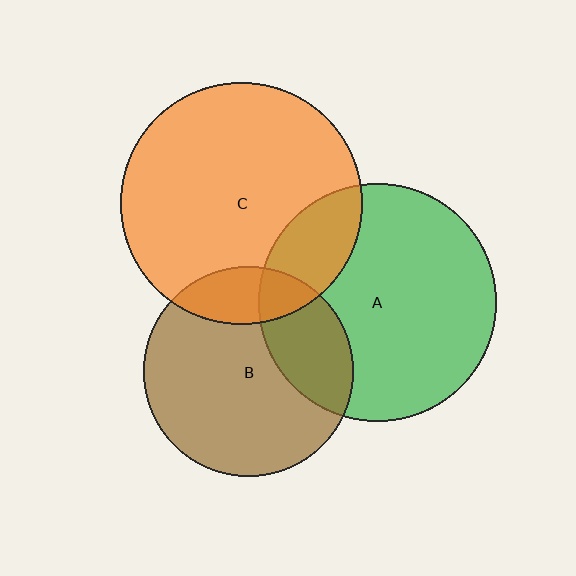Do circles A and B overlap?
Yes.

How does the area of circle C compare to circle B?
Approximately 1.3 times.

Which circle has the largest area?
Circle C (orange).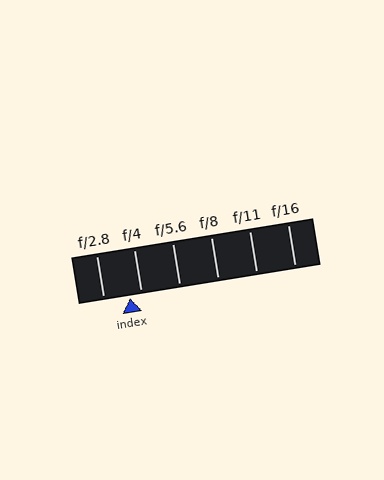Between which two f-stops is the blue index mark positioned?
The index mark is between f/2.8 and f/4.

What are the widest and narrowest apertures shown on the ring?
The widest aperture shown is f/2.8 and the narrowest is f/16.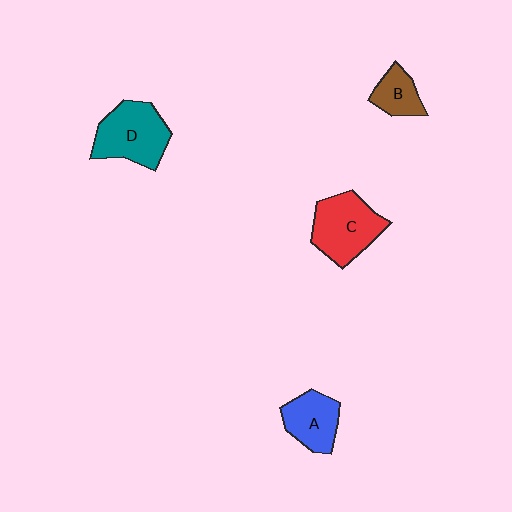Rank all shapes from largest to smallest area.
From largest to smallest: D (teal), C (red), A (blue), B (brown).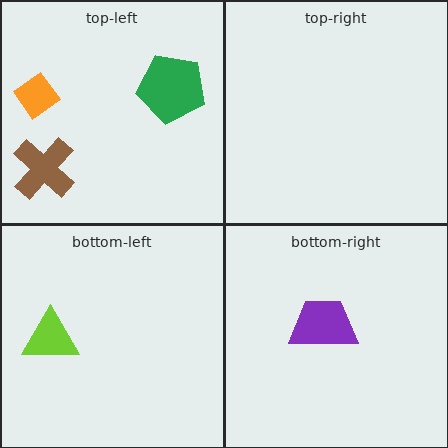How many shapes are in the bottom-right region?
1.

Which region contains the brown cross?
The top-left region.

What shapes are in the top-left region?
The brown cross, the orange diamond, the green pentagon.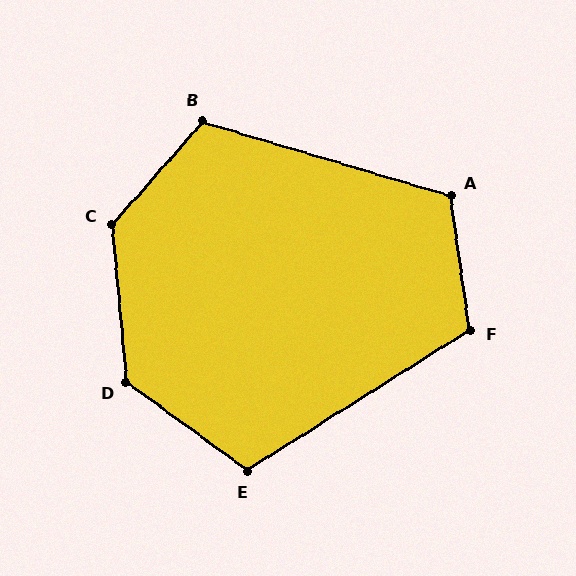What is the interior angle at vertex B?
Approximately 115 degrees (obtuse).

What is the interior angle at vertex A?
Approximately 115 degrees (obtuse).